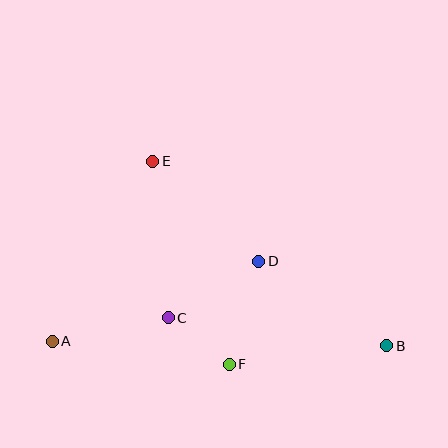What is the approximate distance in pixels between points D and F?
The distance between D and F is approximately 108 pixels.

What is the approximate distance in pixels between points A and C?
The distance between A and C is approximately 118 pixels.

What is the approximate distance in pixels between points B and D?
The distance between B and D is approximately 153 pixels.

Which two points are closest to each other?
Points C and F are closest to each other.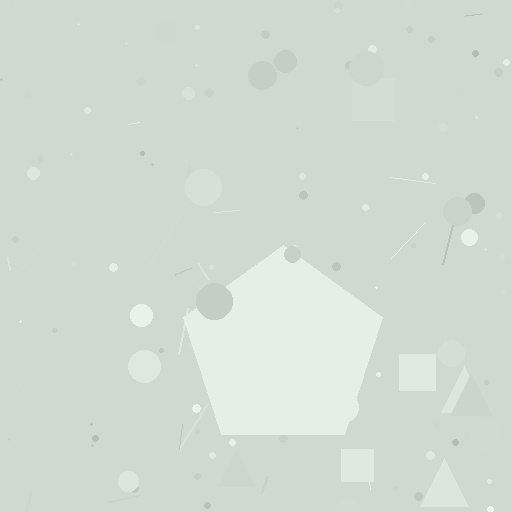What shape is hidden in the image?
A pentagon is hidden in the image.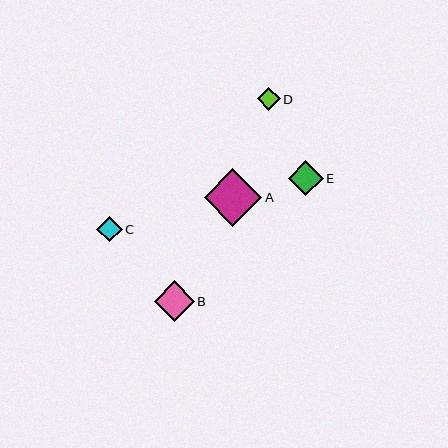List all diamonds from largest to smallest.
From largest to smallest: A, B, E, C, D.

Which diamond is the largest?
Diamond A is the largest with a size of approximately 58 pixels.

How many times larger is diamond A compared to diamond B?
Diamond A is approximately 1.4 times the size of diamond B.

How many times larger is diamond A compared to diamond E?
Diamond A is approximately 1.7 times the size of diamond E.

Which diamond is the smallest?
Diamond D is the smallest with a size of approximately 23 pixels.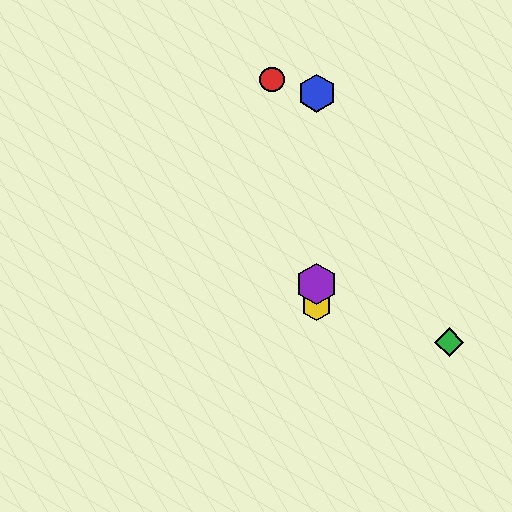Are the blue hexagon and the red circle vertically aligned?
No, the blue hexagon is at x≈317 and the red circle is at x≈272.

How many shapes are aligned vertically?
3 shapes (the blue hexagon, the yellow hexagon, the purple hexagon) are aligned vertically.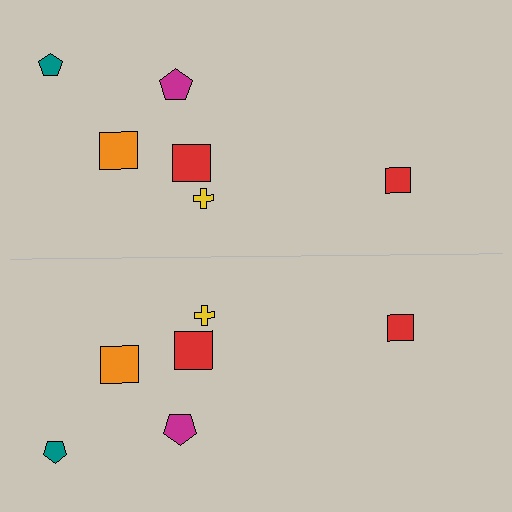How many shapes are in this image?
There are 12 shapes in this image.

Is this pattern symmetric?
Yes, this pattern has bilateral (reflection) symmetry.